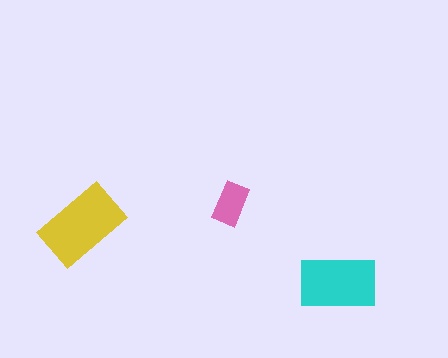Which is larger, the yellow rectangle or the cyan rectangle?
The yellow one.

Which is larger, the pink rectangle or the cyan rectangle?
The cyan one.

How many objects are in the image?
There are 3 objects in the image.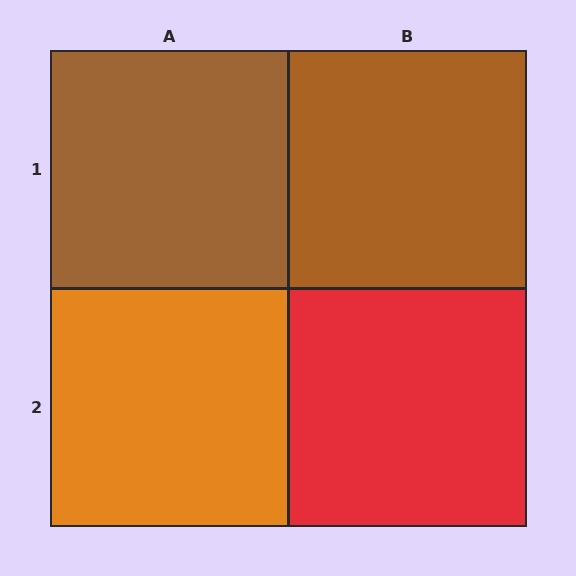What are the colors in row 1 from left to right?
Brown, brown.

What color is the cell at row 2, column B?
Red.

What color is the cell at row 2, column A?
Orange.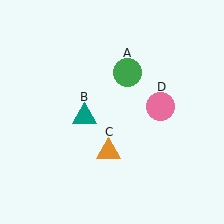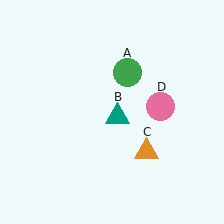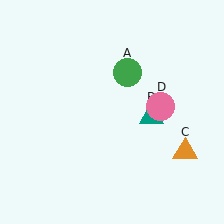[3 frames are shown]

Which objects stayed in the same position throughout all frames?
Green circle (object A) and pink circle (object D) remained stationary.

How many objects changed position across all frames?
2 objects changed position: teal triangle (object B), orange triangle (object C).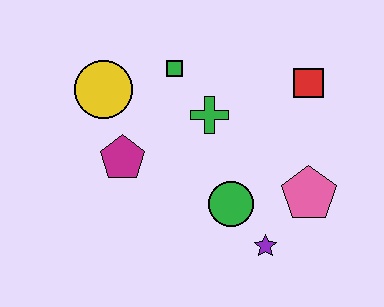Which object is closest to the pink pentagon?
The purple star is closest to the pink pentagon.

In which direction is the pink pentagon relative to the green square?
The pink pentagon is to the right of the green square.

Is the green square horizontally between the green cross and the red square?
No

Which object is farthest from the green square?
The purple star is farthest from the green square.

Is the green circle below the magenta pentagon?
Yes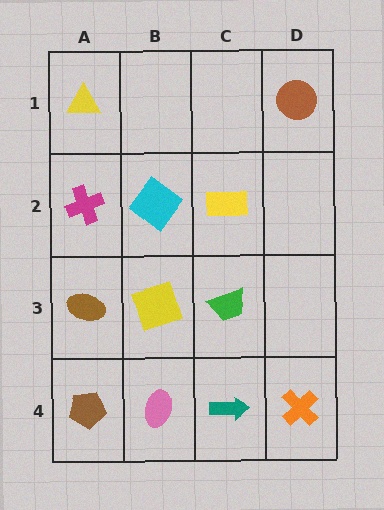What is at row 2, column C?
A yellow rectangle.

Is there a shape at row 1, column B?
No, that cell is empty.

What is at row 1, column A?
A yellow triangle.